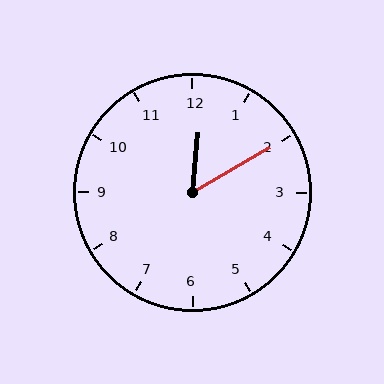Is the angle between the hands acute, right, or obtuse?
It is acute.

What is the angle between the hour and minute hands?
Approximately 55 degrees.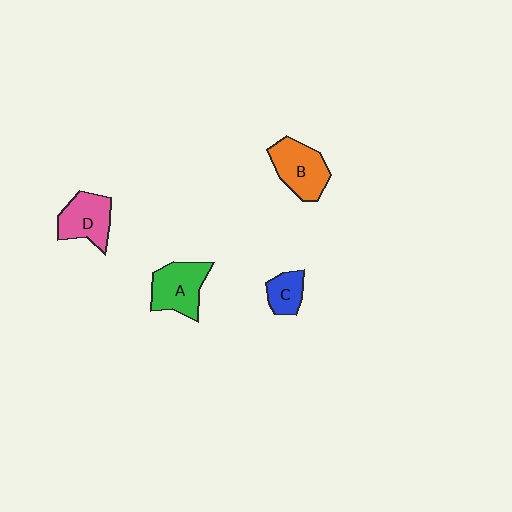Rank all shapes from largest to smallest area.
From largest to smallest: B (orange), A (green), D (pink), C (blue).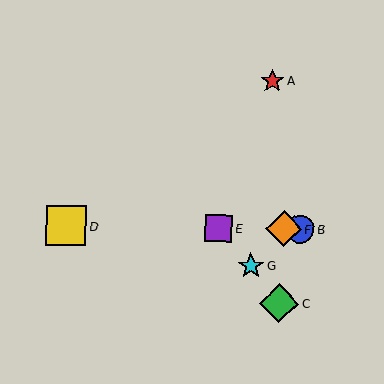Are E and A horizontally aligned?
No, E is at y≈228 and A is at y≈81.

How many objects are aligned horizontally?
4 objects (B, D, E, F) are aligned horizontally.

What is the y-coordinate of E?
Object E is at y≈228.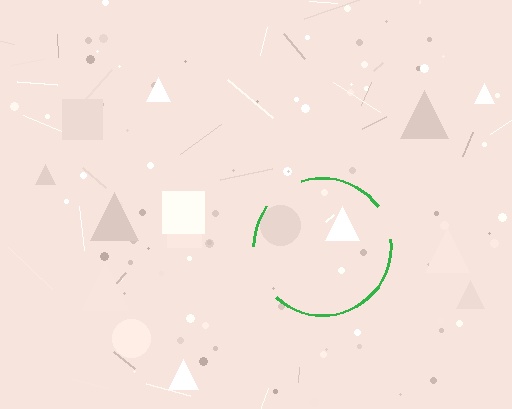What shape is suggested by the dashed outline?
The dashed outline suggests a circle.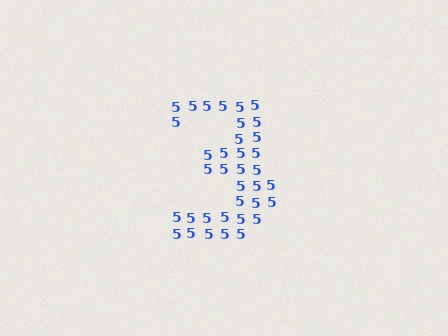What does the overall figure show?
The overall figure shows the digit 3.